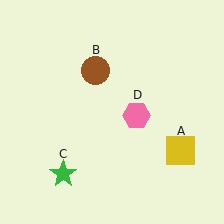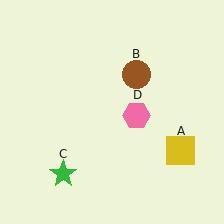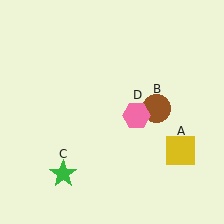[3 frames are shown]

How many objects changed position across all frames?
1 object changed position: brown circle (object B).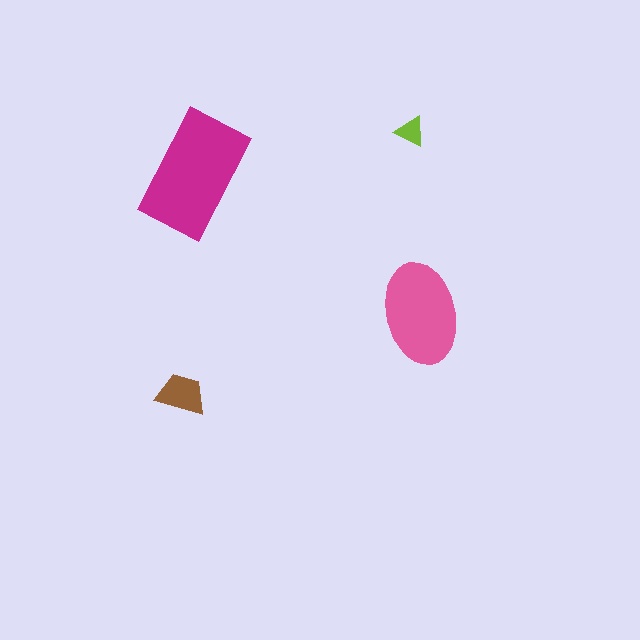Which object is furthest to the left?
The brown trapezoid is leftmost.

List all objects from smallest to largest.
The lime triangle, the brown trapezoid, the pink ellipse, the magenta rectangle.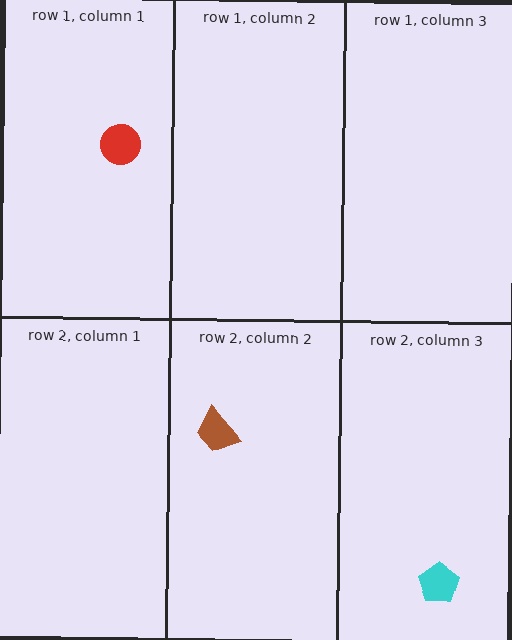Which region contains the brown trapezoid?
The row 2, column 2 region.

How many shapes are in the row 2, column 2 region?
1.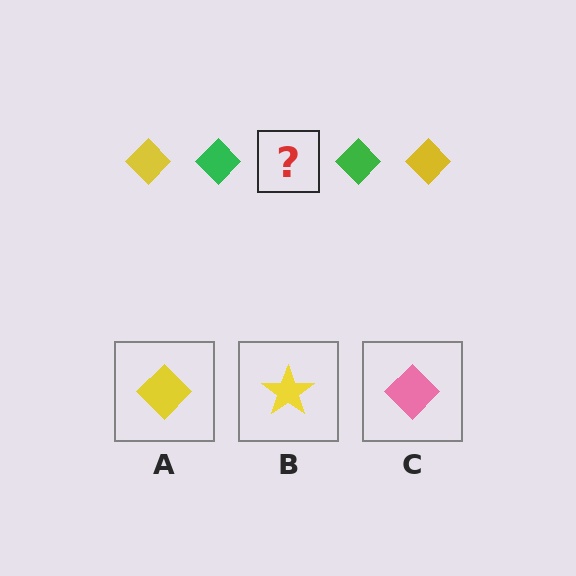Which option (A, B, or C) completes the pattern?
A.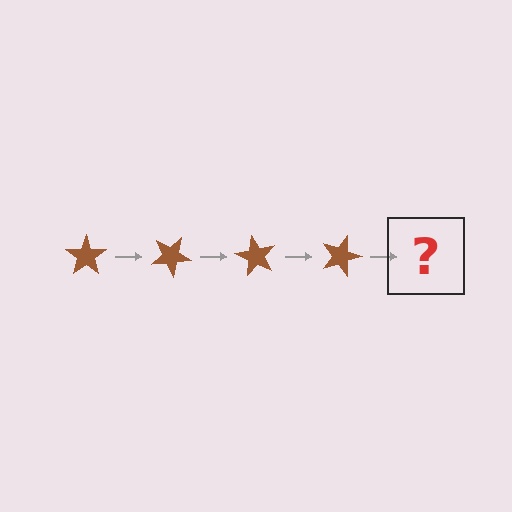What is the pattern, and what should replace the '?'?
The pattern is that the star rotates 30 degrees each step. The '?' should be a brown star rotated 120 degrees.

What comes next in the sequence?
The next element should be a brown star rotated 120 degrees.